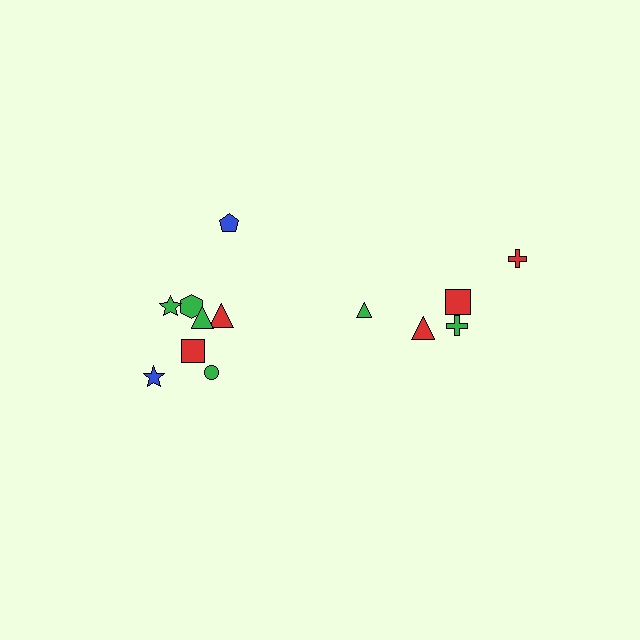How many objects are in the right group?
There are 5 objects.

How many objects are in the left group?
There are 8 objects.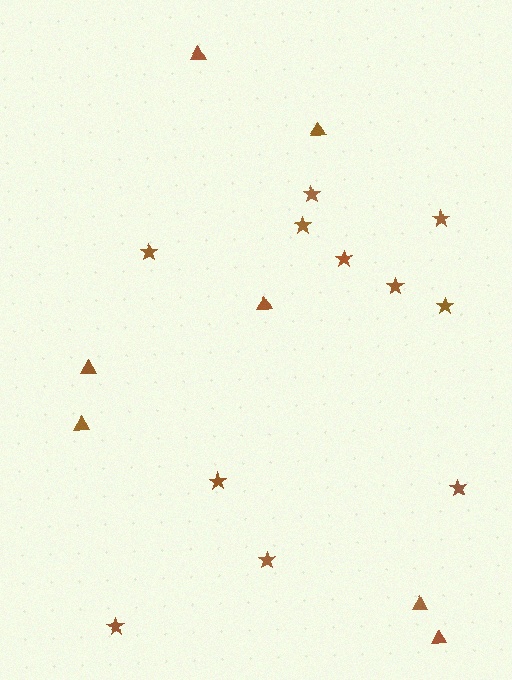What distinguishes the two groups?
There are 2 groups: one group of stars (11) and one group of triangles (7).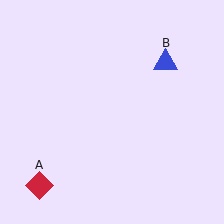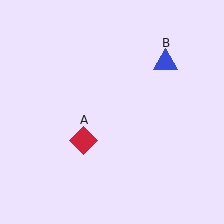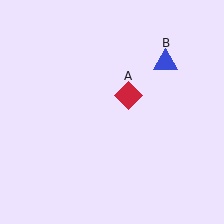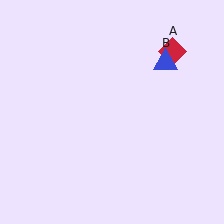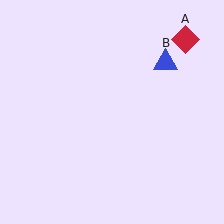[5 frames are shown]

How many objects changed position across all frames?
1 object changed position: red diamond (object A).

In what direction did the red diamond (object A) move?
The red diamond (object A) moved up and to the right.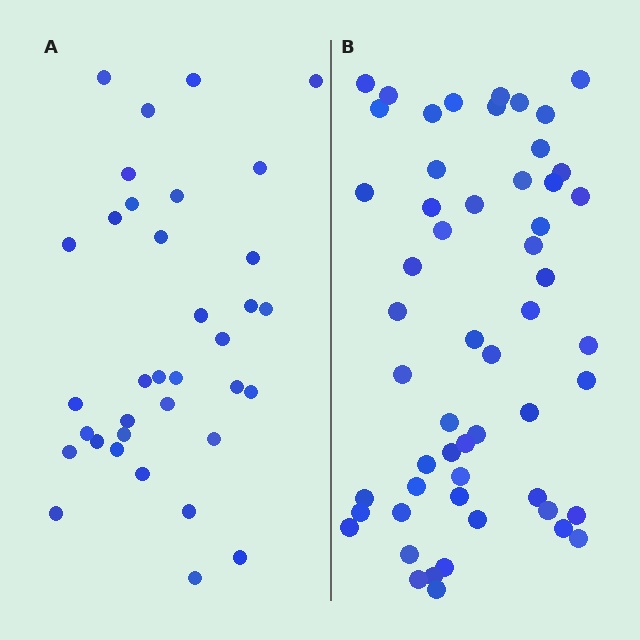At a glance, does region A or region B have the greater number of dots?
Region B (the right region) has more dots.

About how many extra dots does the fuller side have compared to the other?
Region B has approximately 20 more dots than region A.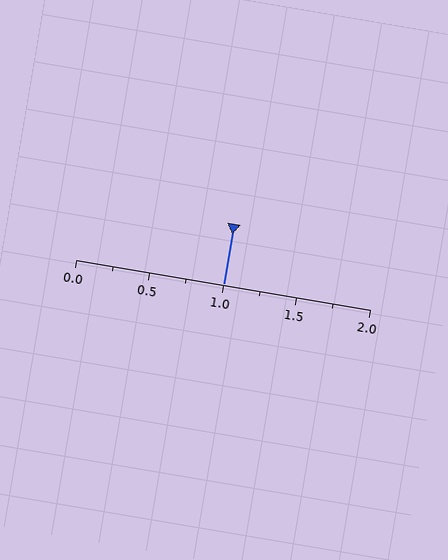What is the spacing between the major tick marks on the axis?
The major ticks are spaced 0.5 apart.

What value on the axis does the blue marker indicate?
The marker indicates approximately 1.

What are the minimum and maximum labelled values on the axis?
The axis runs from 0.0 to 2.0.